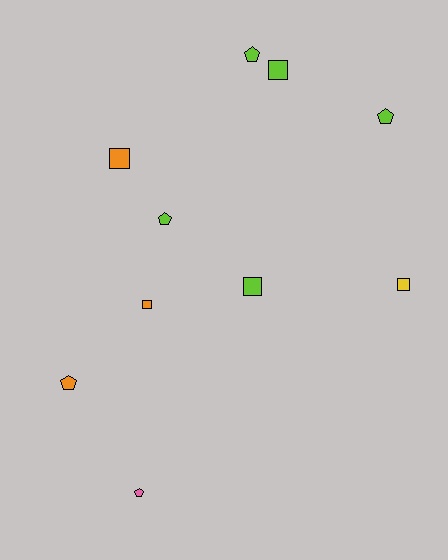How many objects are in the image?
There are 10 objects.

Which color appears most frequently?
Lime, with 5 objects.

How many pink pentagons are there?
There is 1 pink pentagon.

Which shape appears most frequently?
Pentagon, with 5 objects.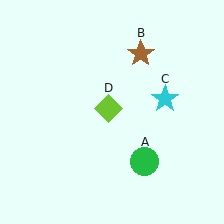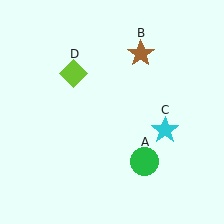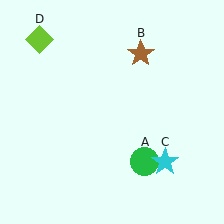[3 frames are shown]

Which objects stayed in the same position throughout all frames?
Green circle (object A) and brown star (object B) remained stationary.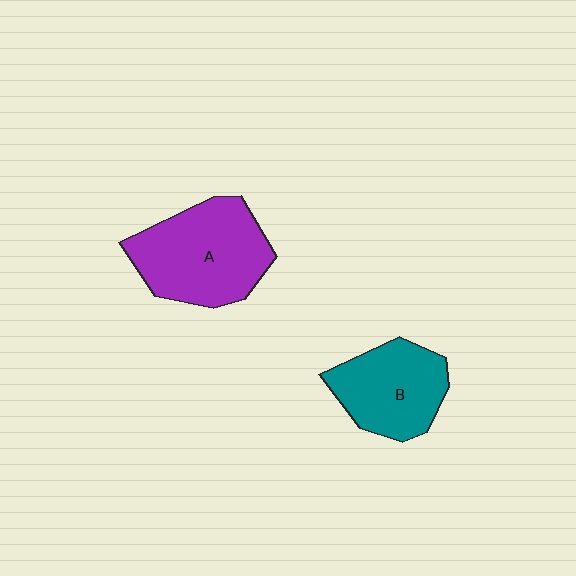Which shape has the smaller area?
Shape B (teal).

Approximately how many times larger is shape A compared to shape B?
Approximately 1.3 times.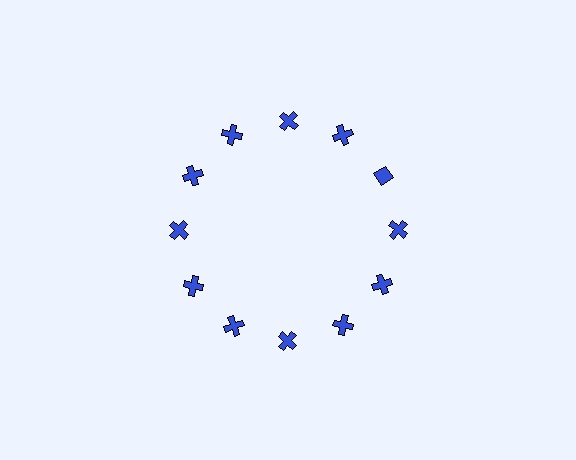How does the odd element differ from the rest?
It has a different shape: diamond instead of cross.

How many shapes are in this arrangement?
There are 12 shapes arranged in a ring pattern.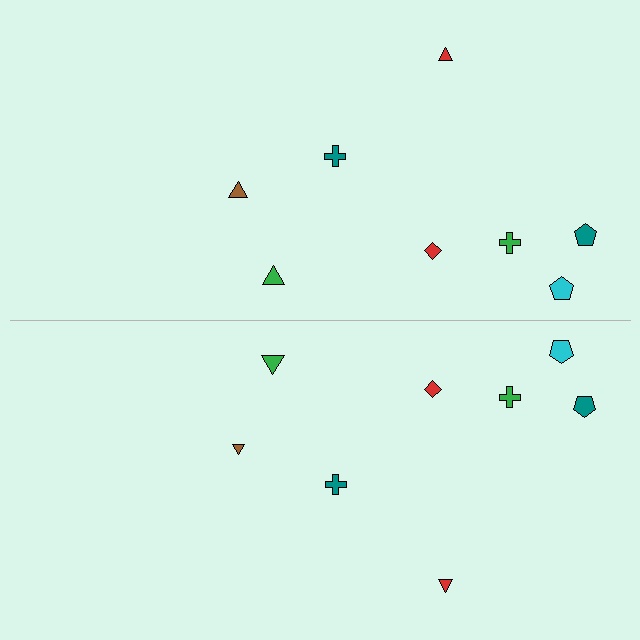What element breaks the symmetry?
The brown triangle on the bottom side has a different size than its mirror counterpart.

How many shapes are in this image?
There are 16 shapes in this image.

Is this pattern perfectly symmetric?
No, the pattern is not perfectly symmetric. The brown triangle on the bottom side has a different size than its mirror counterpart.